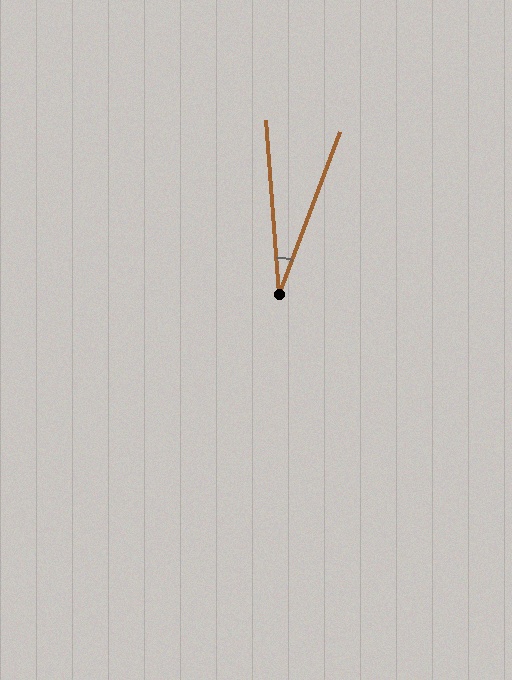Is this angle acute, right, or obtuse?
It is acute.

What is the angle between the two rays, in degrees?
Approximately 25 degrees.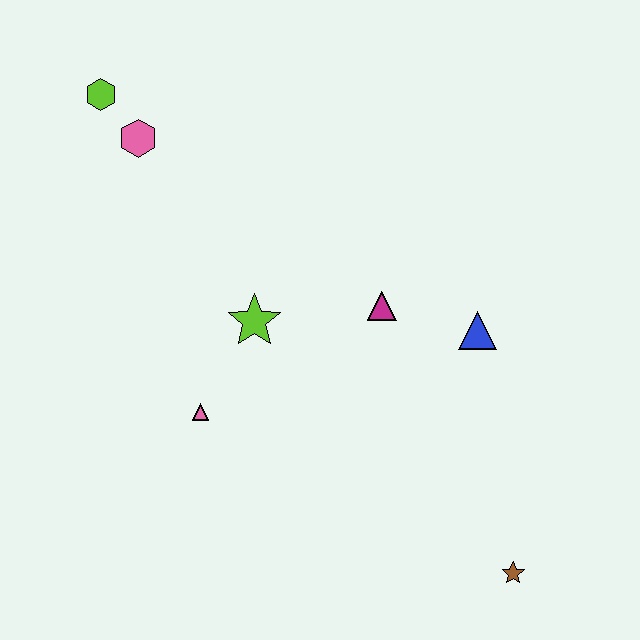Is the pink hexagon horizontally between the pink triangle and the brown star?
No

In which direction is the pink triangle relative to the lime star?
The pink triangle is below the lime star.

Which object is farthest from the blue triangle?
The lime hexagon is farthest from the blue triangle.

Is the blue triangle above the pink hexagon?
No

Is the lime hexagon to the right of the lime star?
No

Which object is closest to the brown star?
The blue triangle is closest to the brown star.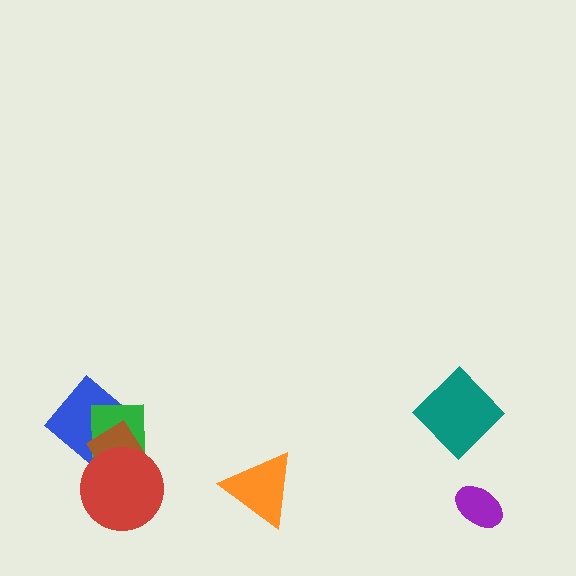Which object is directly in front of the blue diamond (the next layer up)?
The green square is directly in front of the blue diamond.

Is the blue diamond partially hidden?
Yes, it is partially covered by another shape.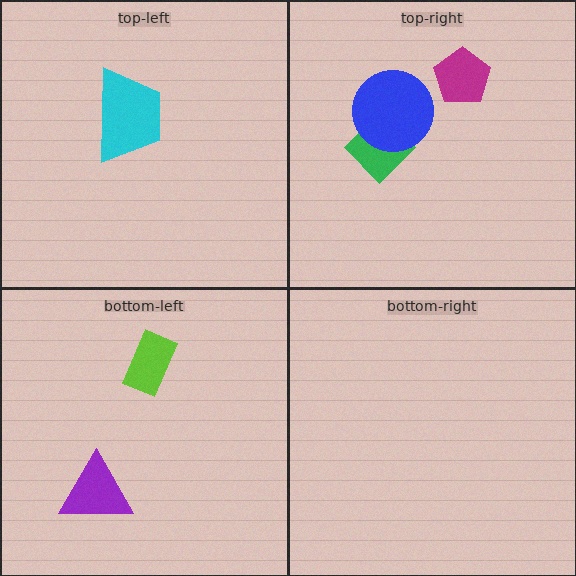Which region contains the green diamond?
The top-right region.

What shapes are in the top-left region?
The cyan trapezoid.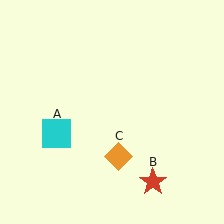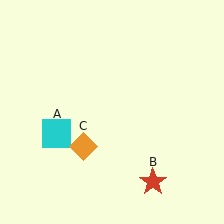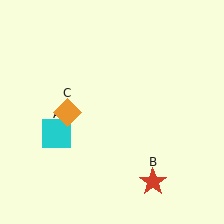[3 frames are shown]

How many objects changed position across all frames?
1 object changed position: orange diamond (object C).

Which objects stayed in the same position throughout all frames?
Cyan square (object A) and red star (object B) remained stationary.